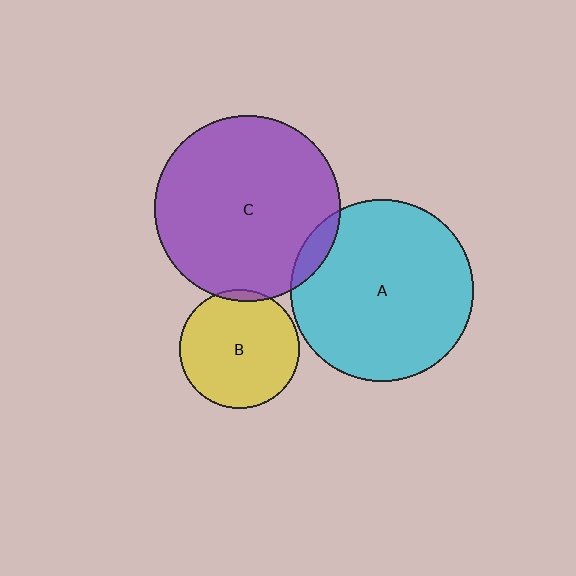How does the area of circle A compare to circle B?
Approximately 2.3 times.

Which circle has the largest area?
Circle C (purple).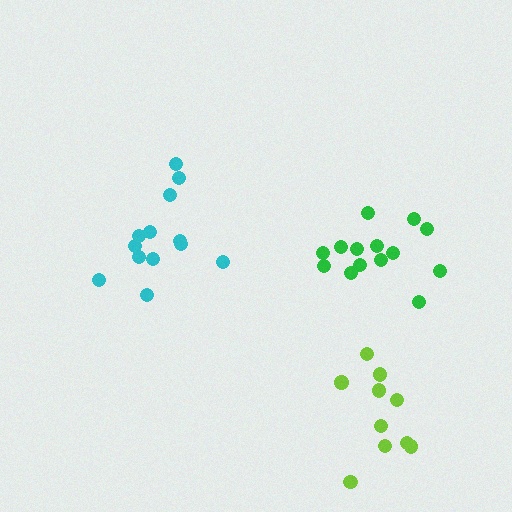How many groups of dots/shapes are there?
There are 3 groups.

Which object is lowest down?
The lime cluster is bottommost.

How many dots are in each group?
Group 1: 14 dots, Group 2: 13 dots, Group 3: 10 dots (37 total).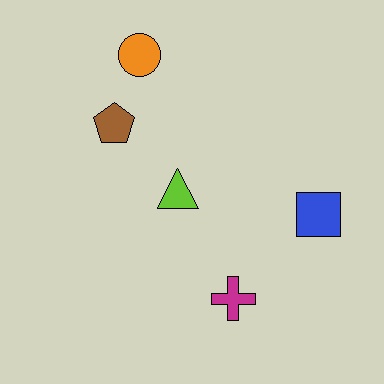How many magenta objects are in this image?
There is 1 magenta object.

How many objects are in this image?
There are 5 objects.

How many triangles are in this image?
There is 1 triangle.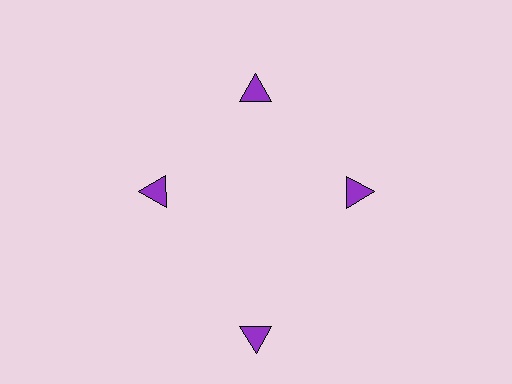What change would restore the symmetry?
The symmetry would be restored by moving it inward, back onto the ring so that all 4 triangles sit at equal angles and equal distance from the center.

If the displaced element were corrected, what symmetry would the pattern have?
It would have 4-fold rotational symmetry — the pattern would map onto itself every 90 degrees.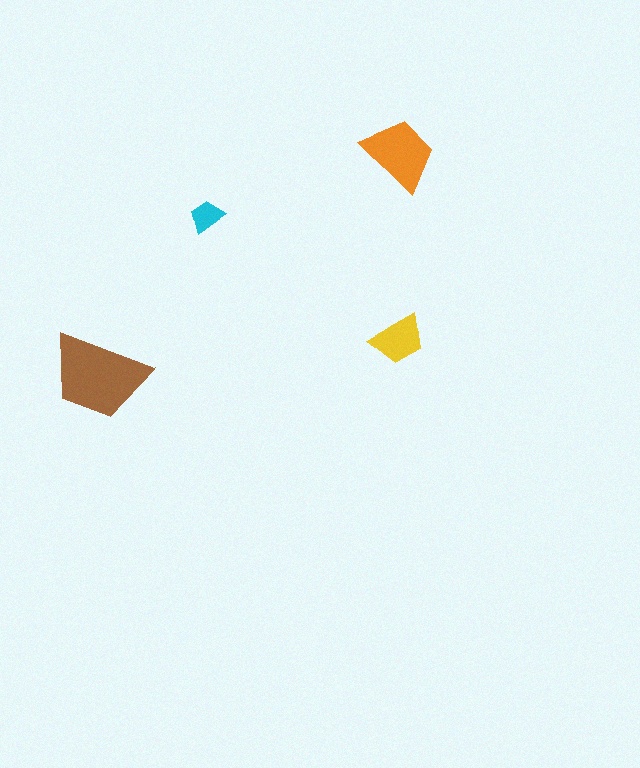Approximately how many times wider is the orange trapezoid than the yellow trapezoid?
About 1.5 times wider.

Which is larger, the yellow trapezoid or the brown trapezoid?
The brown one.